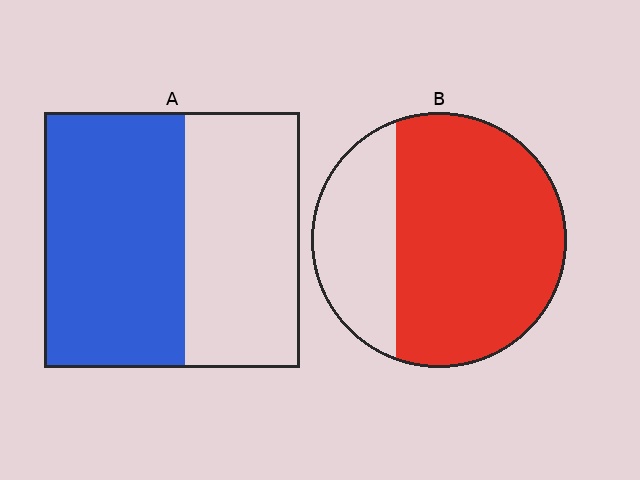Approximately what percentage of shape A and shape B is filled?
A is approximately 55% and B is approximately 70%.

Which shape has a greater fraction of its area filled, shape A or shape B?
Shape B.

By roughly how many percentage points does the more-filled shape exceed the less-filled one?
By roughly 15 percentage points (B over A).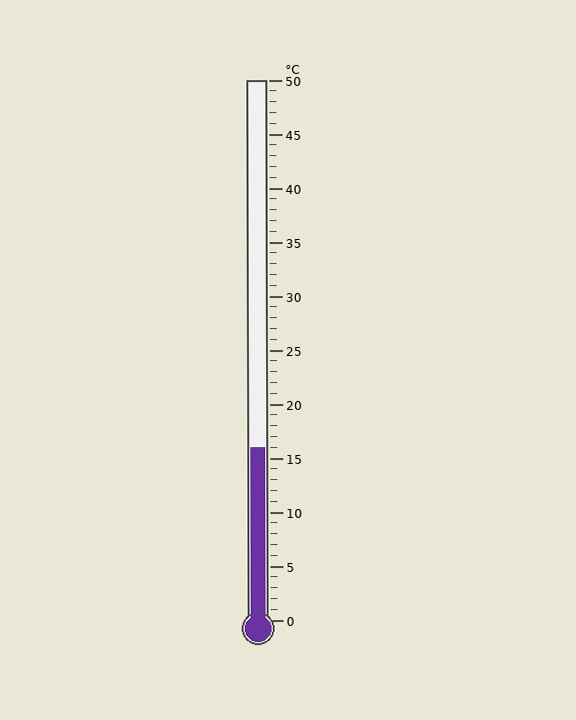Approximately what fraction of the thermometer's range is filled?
The thermometer is filled to approximately 30% of its range.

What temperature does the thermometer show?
The thermometer shows approximately 16°C.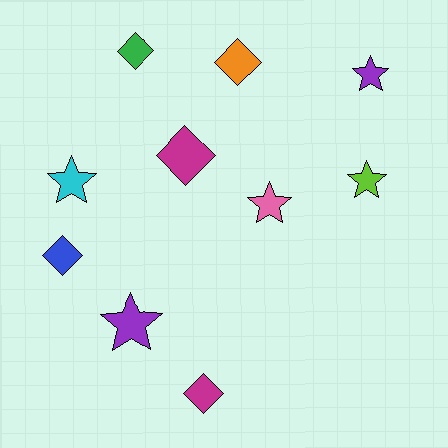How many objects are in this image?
There are 10 objects.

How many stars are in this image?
There are 5 stars.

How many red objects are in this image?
There are no red objects.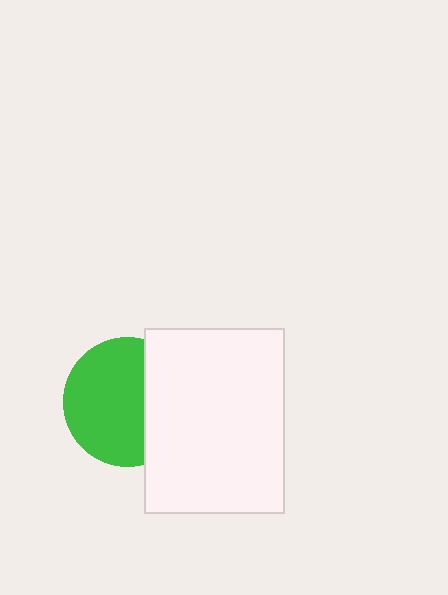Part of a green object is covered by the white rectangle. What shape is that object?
It is a circle.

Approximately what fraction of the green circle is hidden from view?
Roughly 34% of the green circle is hidden behind the white rectangle.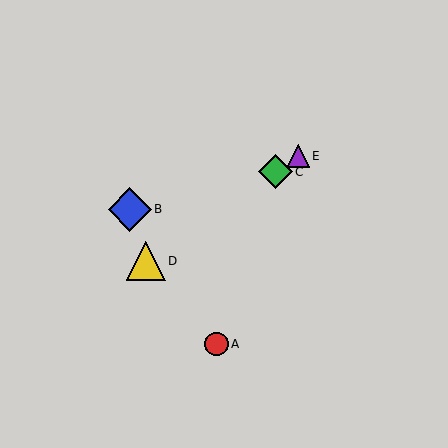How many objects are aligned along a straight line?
3 objects (C, D, E) are aligned along a straight line.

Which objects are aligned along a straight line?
Objects C, D, E are aligned along a straight line.